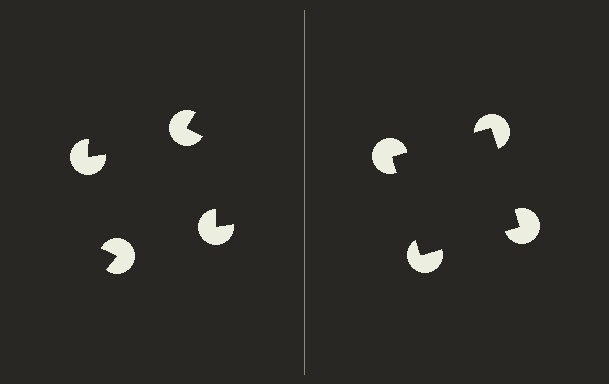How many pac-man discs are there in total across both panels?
8 — 4 on each side.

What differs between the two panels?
The pac-man discs are positioned identically on both sides; only the wedge orientations differ. On the right they align to a square; on the left they are misaligned.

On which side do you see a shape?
An illusory square appears on the right side. On the left side the wedge cuts are rotated, so no coherent shape forms.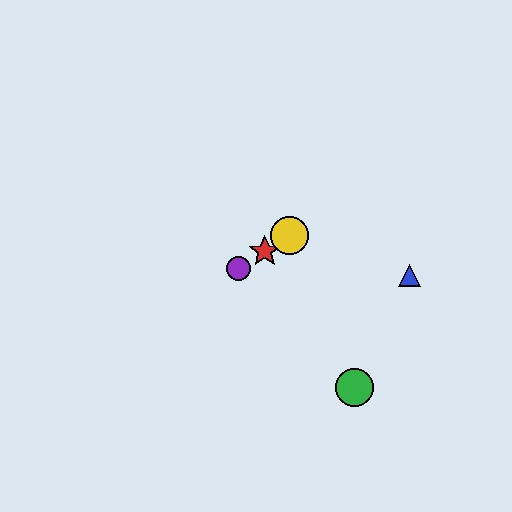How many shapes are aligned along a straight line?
3 shapes (the red star, the yellow circle, the purple circle) are aligned along a straight line.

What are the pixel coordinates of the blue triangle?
The blue triangle is at (410, 275).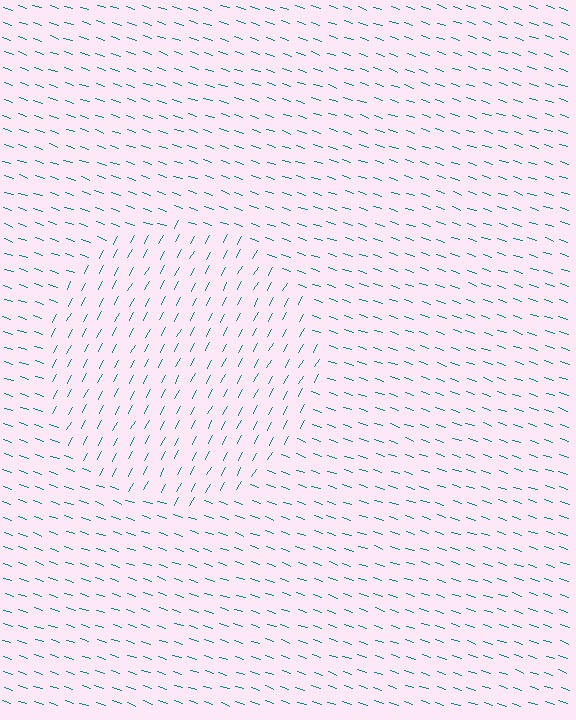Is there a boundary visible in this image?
Yes, there is a texture boundary formed by a change in line orientation.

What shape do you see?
I see a circle.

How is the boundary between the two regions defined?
The boundary is defined purely by a change in line orientation (approximately 80 degrees difference). All lines are the same color and thickness.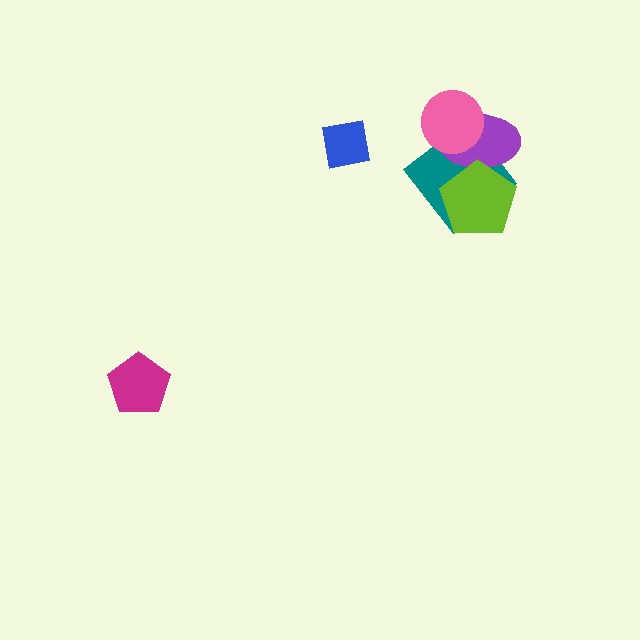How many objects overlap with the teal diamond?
3 objects overlap with the teal diamond.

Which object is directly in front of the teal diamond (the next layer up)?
The purple ellipse is directly in front of the teal diamond.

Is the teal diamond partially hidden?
Yes, it is partially covered by another shape.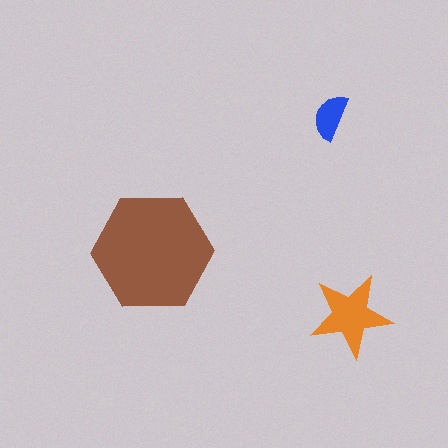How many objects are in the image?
There are 3 objects in the image.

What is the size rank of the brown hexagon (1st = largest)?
1st.